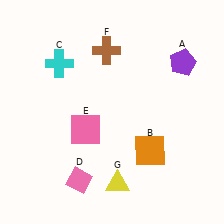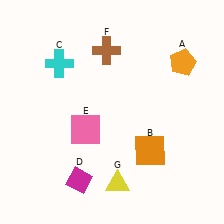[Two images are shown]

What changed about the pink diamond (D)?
In Image 1, D is pink. In Image 2, it changed to magenta.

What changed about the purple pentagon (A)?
In Image 1, A is purple. In Image 2, it changed to orange.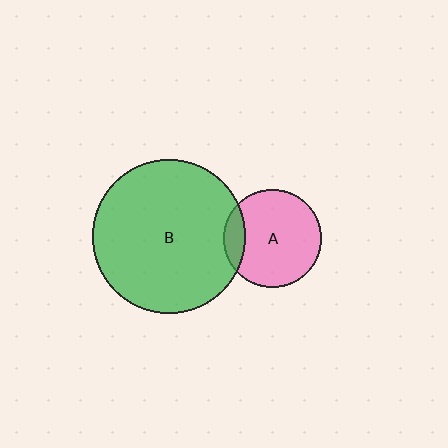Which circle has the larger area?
Circle B (green).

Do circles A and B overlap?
Yes.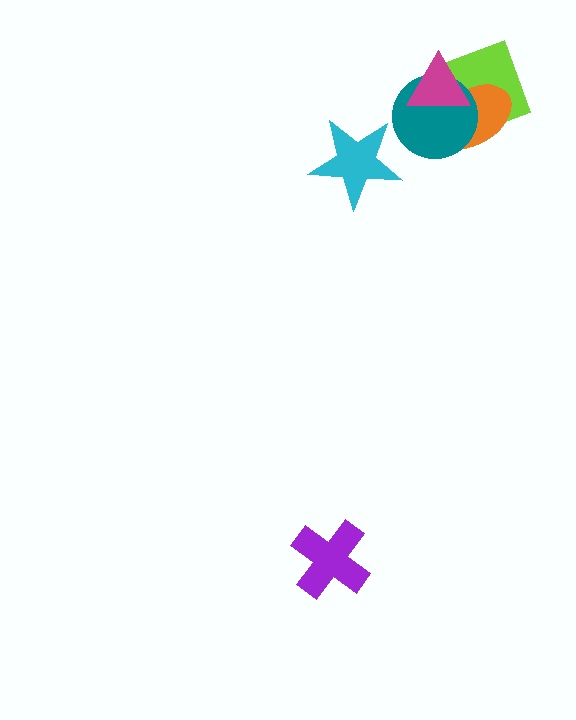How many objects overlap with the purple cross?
0 objects overlap with the purple cross.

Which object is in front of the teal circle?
The magenta triangle is in front of the teal circle.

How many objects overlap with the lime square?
3 objects overlap with the lime square.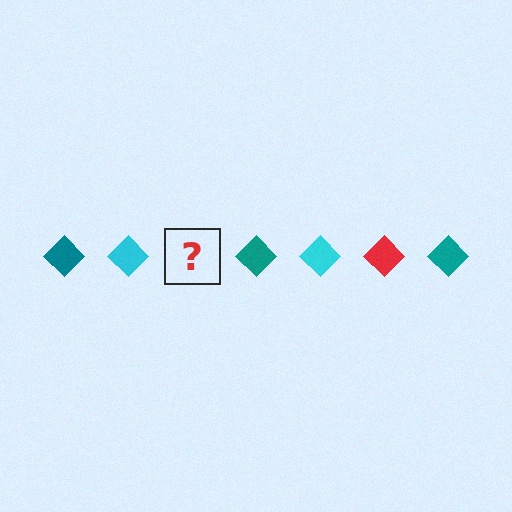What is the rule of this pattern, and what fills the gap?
The rule is that the pattern cycles through teal, cyan, red diamonds. The gap should be filled with a red diamond.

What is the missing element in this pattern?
The missing element is a red diamond.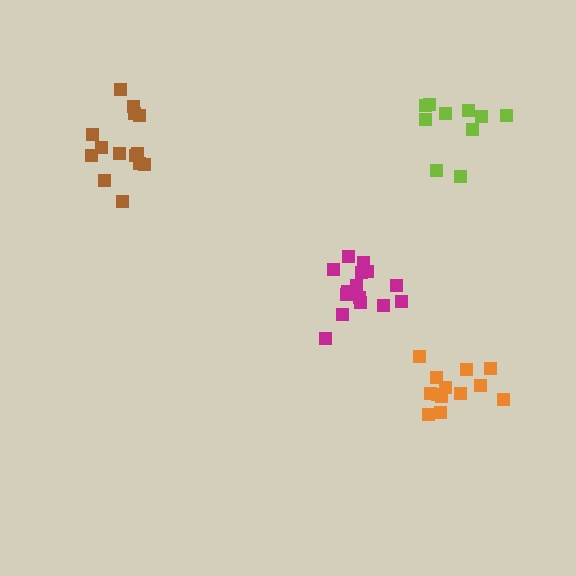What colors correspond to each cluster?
The clusters are colored: brown, lime, magenta, orange.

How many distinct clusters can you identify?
There are 4 distinct clusters.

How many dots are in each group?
Group 1: 14 dots, Group 2: 10 dots, Group 3: 15 dots, Group 4: 13 dots (52 total).